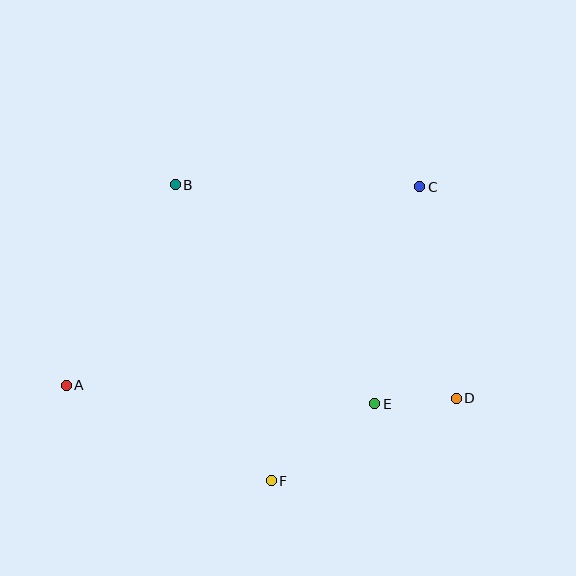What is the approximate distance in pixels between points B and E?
The distance between B and E is approximately 296 pixels.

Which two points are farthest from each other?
Points A and C are farthest from each other.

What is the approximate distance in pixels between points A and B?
The distance between A and B is approximately 228 pixels.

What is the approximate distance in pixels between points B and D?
The distance between B and D is approximately 353 pixels.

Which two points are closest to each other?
Points D and E are closest to each other.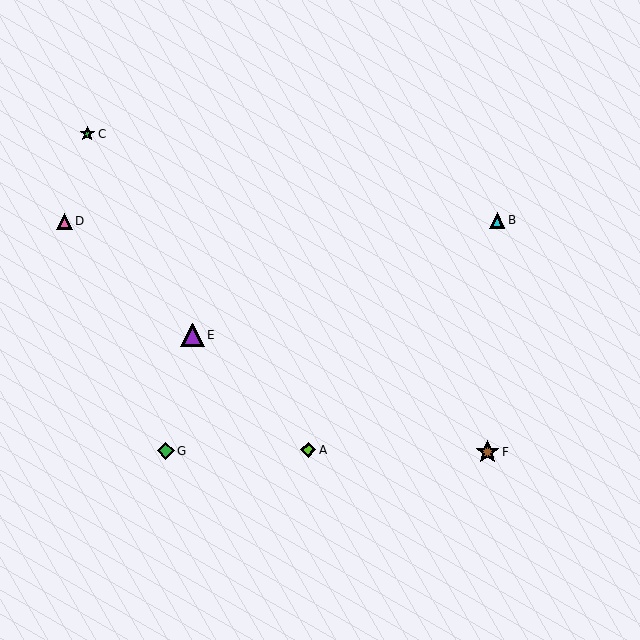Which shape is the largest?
The purple triangle (labeled E) is the largest.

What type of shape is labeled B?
Shape B is a cyan triangle.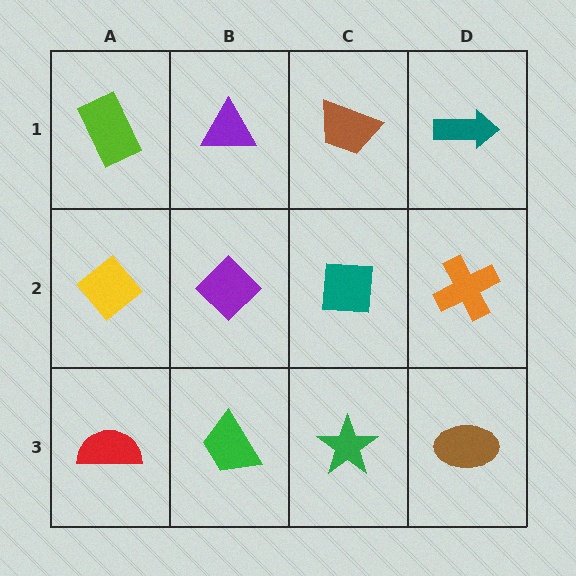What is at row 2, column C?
A teal square.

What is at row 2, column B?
A purple diamond.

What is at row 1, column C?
A brown trapezoid.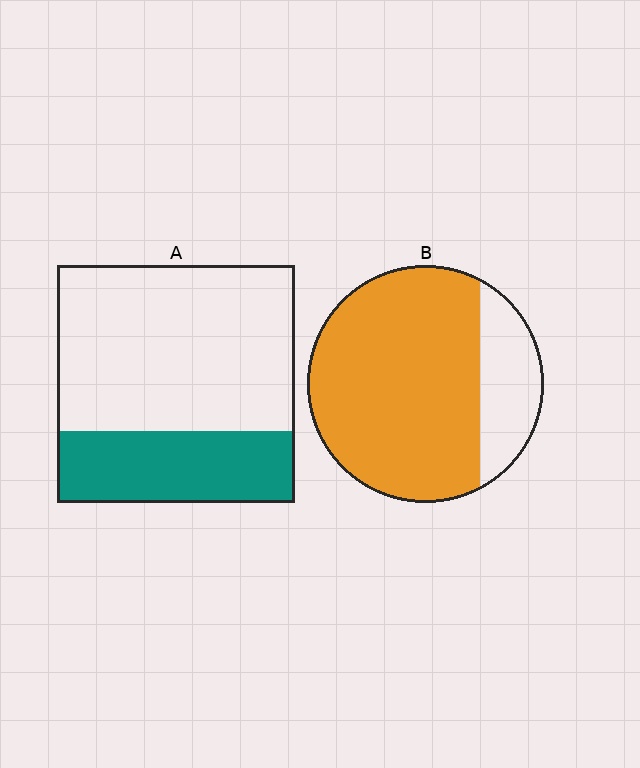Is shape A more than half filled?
No.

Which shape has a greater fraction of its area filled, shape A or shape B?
Shape B.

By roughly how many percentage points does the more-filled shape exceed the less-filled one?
By roughly 50 percentage points (B over A).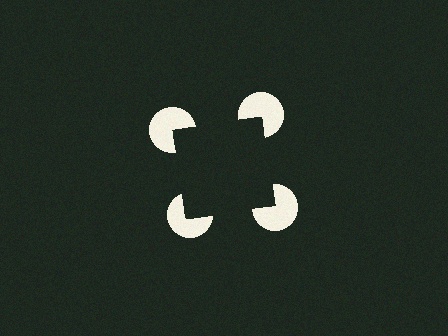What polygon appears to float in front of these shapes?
An illusory square — its edges are inferred from the aligned wedge cuts in the pac-man discs, not physically drawn.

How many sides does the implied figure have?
4 sides.